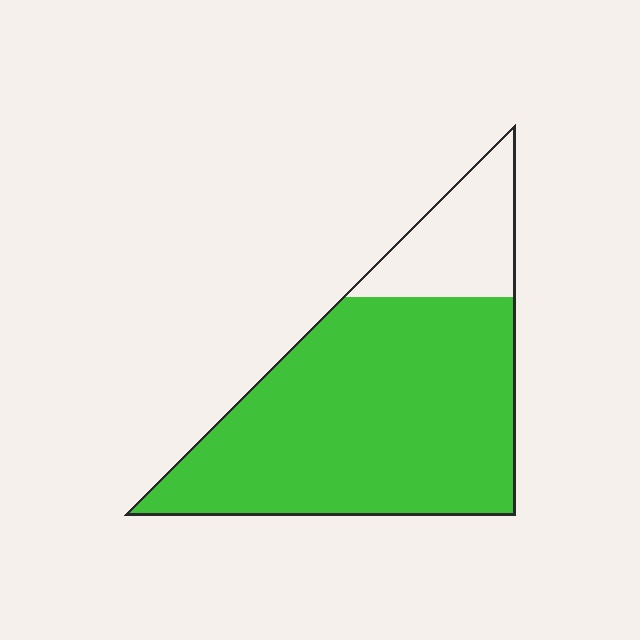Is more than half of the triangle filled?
Yes.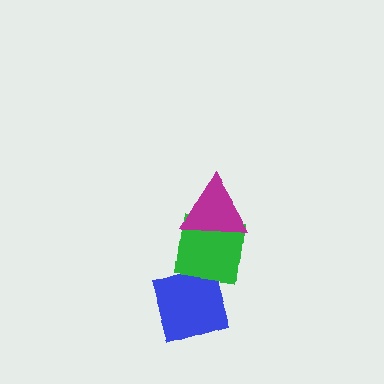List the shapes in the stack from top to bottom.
From top to bottom: the magenta triangle, the green square, the blue diamond.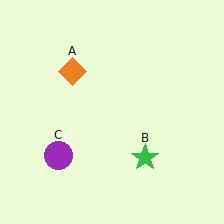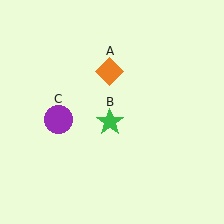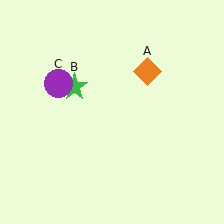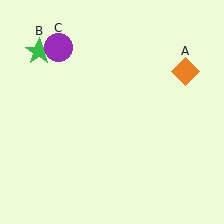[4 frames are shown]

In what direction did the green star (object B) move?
The green star (object B) moved up and to the left.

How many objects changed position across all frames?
3 objects changed position: orange diamond (object A), green star (object B), purple circle (object C).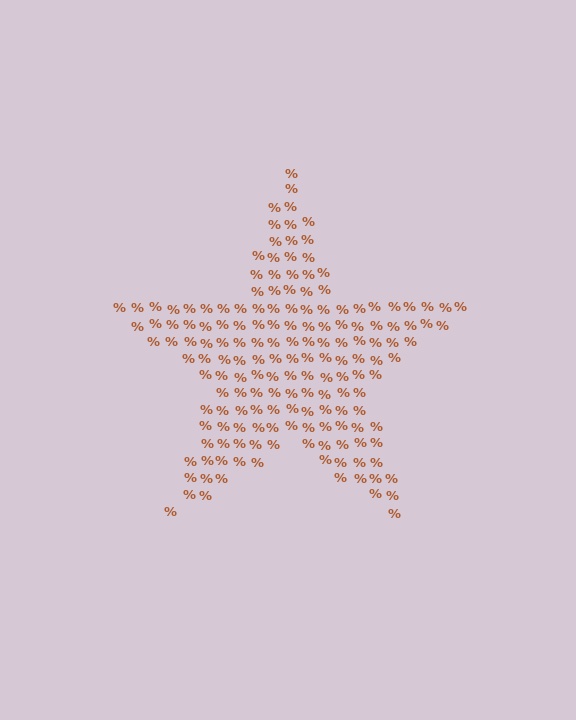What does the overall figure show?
The overall figure shows a star.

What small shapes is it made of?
It is made of small percent signs.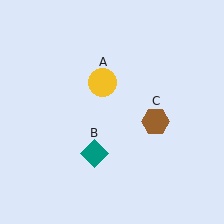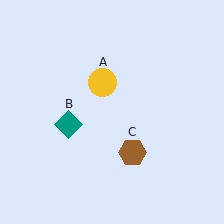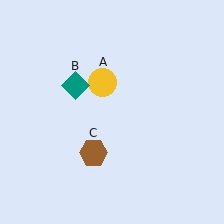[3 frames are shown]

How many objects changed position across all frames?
2 objects changed position: teal diamond (object B), brown hexagon (object C).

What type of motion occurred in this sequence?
The teal diamond (object B), brown hexagon (object C) rotated clockwise around the center of the scene.